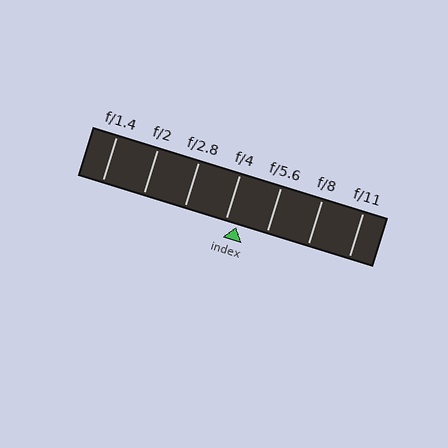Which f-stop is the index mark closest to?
The index mark is closest to f/4.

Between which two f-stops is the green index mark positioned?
The index mark is between f/4 and f/5.6.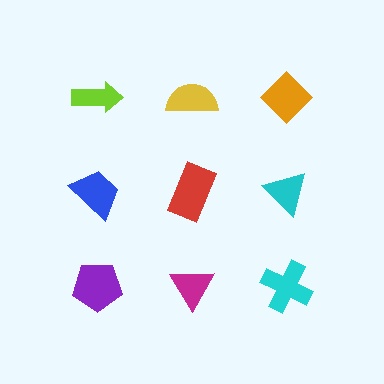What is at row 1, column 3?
An orange diamond.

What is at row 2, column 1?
A blue trapezoid.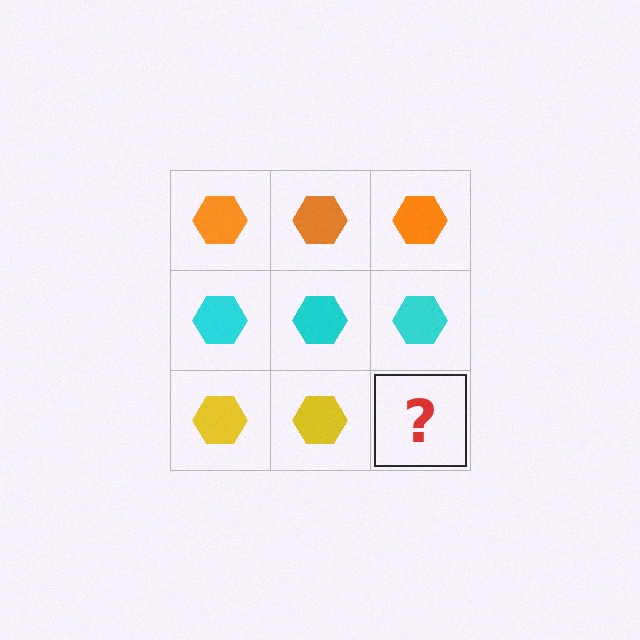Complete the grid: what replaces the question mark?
The question mark should be replaced with a yellow hexagon.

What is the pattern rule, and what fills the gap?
The rule is that each row has a consistent color. The gap should be filled with a yellow hexagon.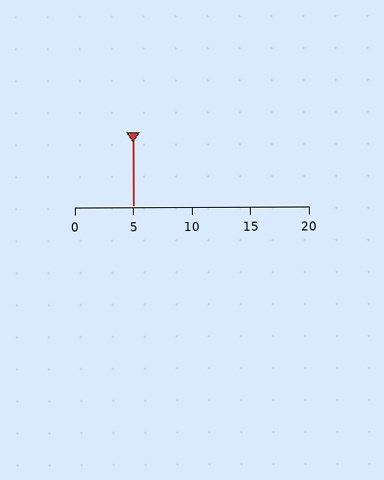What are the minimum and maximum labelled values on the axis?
The axis runs from 0 to 20.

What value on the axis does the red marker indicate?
The marker indicates approximately 5.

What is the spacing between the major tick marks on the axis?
The major ticks are spaced 5 apart.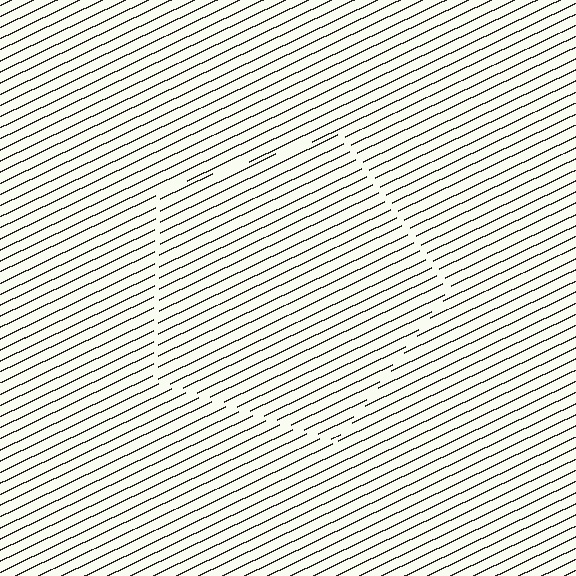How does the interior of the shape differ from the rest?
The interior of the shape contains the same grating, shifted by half a period — the contour is defined by the phase discontinuity where line-ends from the inner and outer gratings abut.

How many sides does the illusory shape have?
5 sides — the line-ends trace a pentagon.